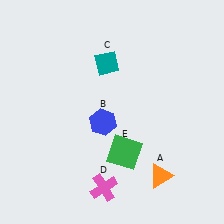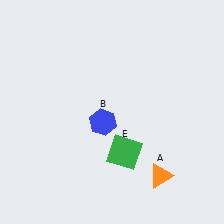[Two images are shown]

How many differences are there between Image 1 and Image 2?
There are 2 differences between the two images.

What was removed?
The pink cross (D), the teal diamond (C) were removed in Image 2.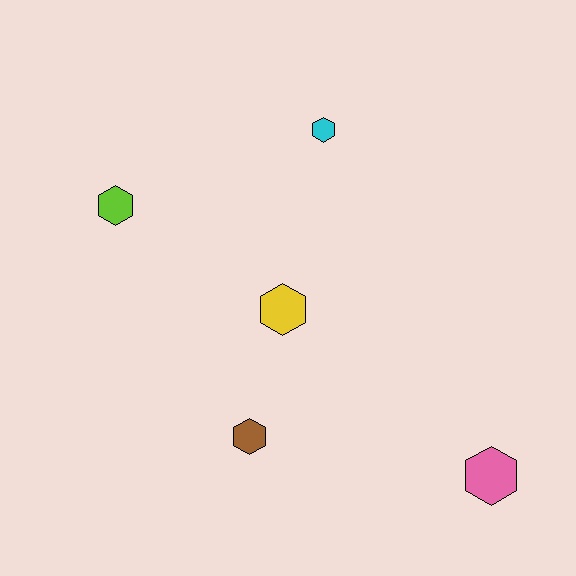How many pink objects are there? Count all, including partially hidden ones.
There is 1 pink object.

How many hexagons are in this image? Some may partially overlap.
There are 5 hexagons.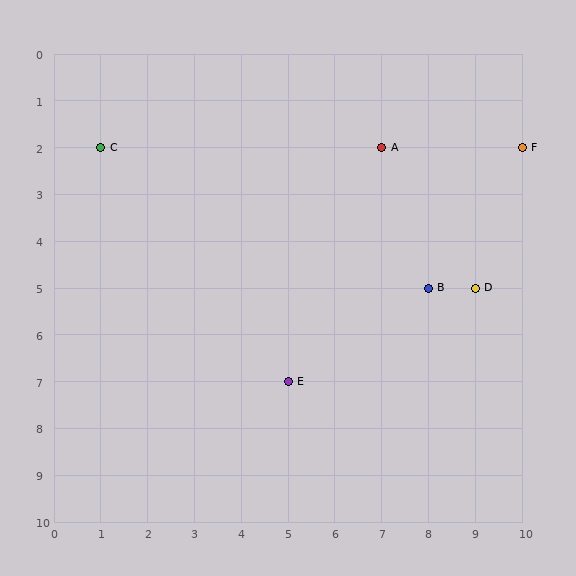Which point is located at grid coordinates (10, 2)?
Point F is at (10, 2).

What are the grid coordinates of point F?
Point F is at grid coordinates (10, 2).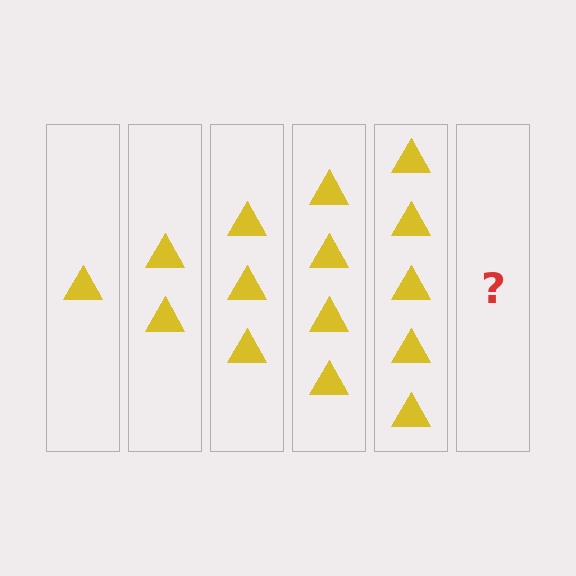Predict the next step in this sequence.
The next step is 6 triangles.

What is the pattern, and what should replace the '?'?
The pattern is that each step adds one more triangle. The '?' should be 6 triangles.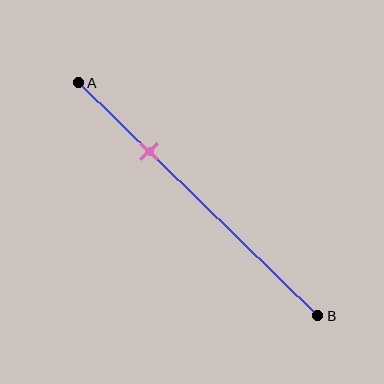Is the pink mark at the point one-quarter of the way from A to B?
No, the mark is at about 30% from A, not at the 25% one-quarter point.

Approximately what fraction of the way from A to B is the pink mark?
The pink mark is approximately 30% of the way from A to B.